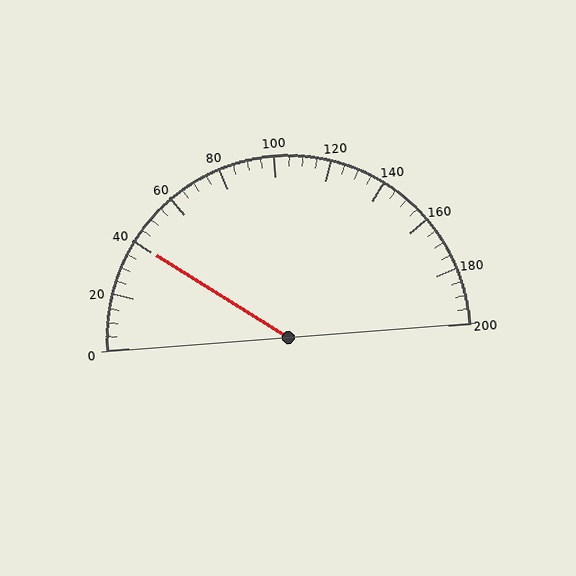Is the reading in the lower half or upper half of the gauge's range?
The reading is in the lower half of the range (0 to 200).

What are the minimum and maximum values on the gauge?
The gauge ranges from 0 to 200.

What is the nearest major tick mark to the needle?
The nearest major tick mark is 40.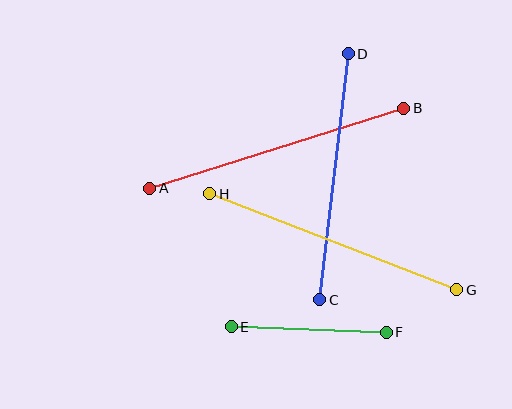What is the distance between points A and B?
The distance is approximately 266 pixels.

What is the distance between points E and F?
The distance is approximately 155 pixels.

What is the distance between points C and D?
The distance is approximately 248 pixels.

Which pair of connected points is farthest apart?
Points A and B are farthest apart.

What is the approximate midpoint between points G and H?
The midpoint is at approximately (333, 242) pixels.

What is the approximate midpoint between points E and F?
The midpoint is at approximately (309, 329) pixels.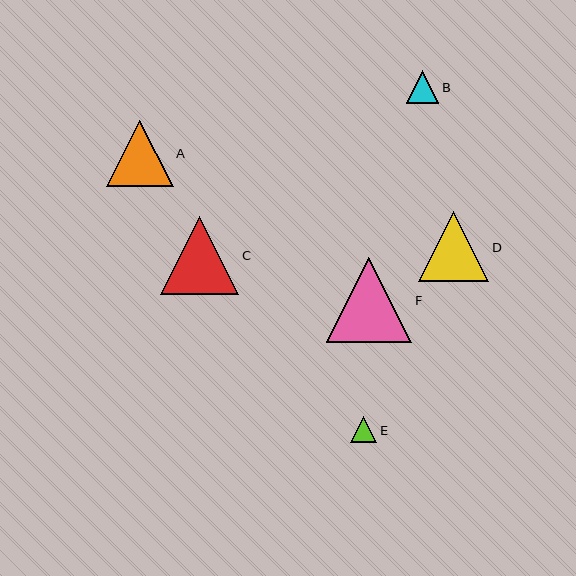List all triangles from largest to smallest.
From largest to smallest: F, C, D, A, B, E.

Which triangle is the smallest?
Triangle E is the smallest with a size of approximately 27 pixels.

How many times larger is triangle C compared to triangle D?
Triangle C is approximately 1.1 times the size of triangle D.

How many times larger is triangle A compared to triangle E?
Triangle A is approximately 2.5 times the size of triangle E.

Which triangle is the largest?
Triangle F is the largest with a size of approximately 86 pixels.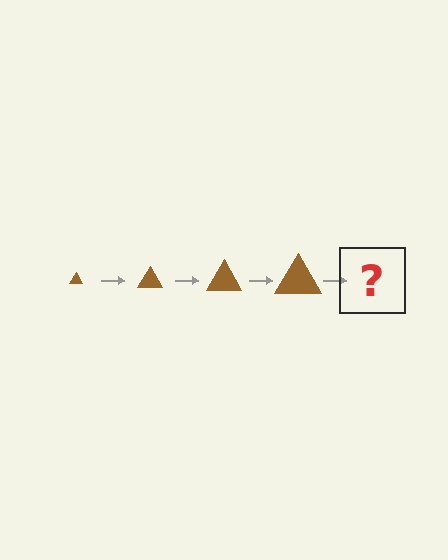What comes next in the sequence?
The next element should be a brown triangle, larger than the previous one.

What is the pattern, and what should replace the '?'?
The pattern is that the triangle gets progressively larger each step. The '?' should be a brown triangle, larger than the previous one.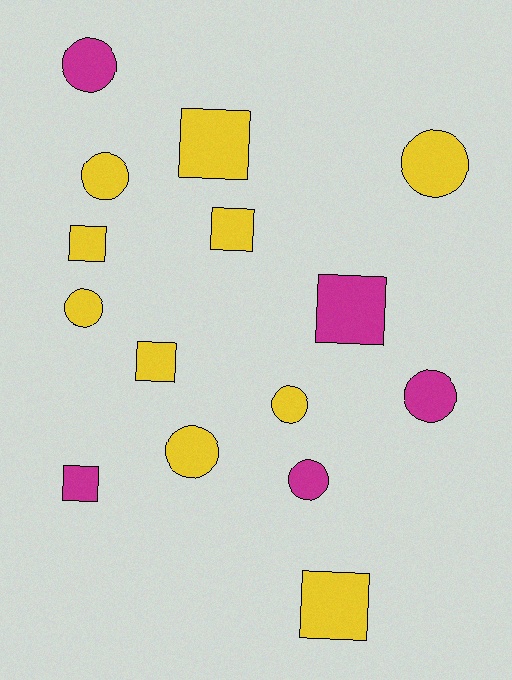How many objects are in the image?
There are 15 objects.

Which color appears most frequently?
Yellow, with 10 objects.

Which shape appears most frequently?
Circle, with 8 objects.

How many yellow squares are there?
There are 5 yellow squares.